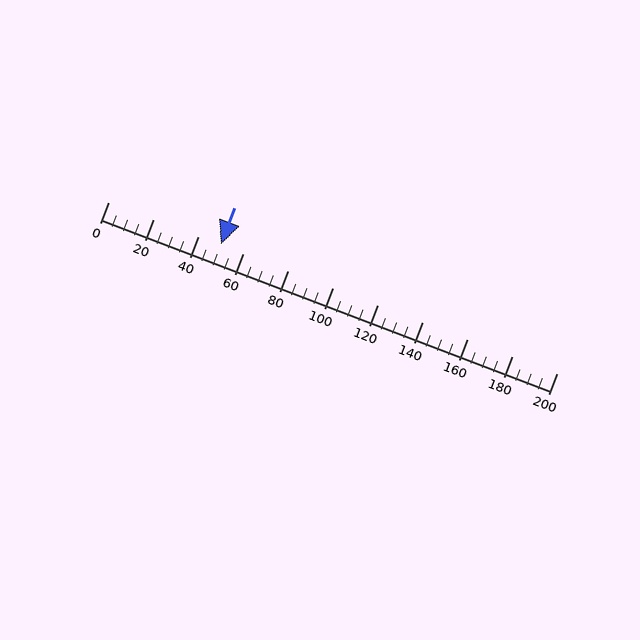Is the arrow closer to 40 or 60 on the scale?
The arrow is closer to 60.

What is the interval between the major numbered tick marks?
The major tick marks are spaced 20 units apart.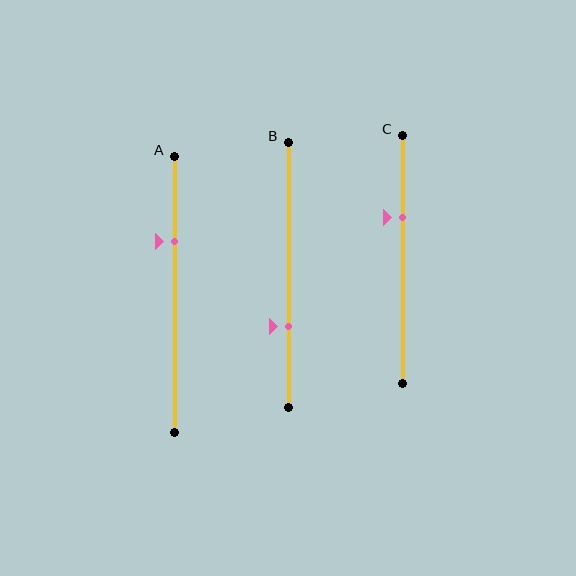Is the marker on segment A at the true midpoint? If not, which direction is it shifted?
No, the marker on segment A is shifted upward by about 19% of the segment length.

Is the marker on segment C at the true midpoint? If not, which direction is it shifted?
No, the marker on segment C is shifted upward by about 17% of the segment length.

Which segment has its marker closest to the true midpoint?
Segment C has its marker closest to the true midpoint.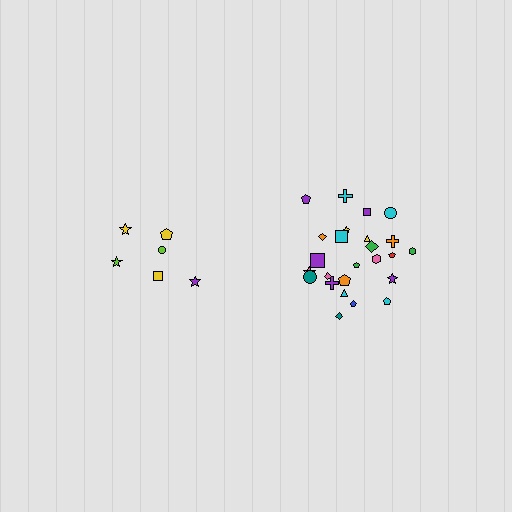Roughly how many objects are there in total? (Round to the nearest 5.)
Roughly 30 objects in total.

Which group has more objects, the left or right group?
The right group.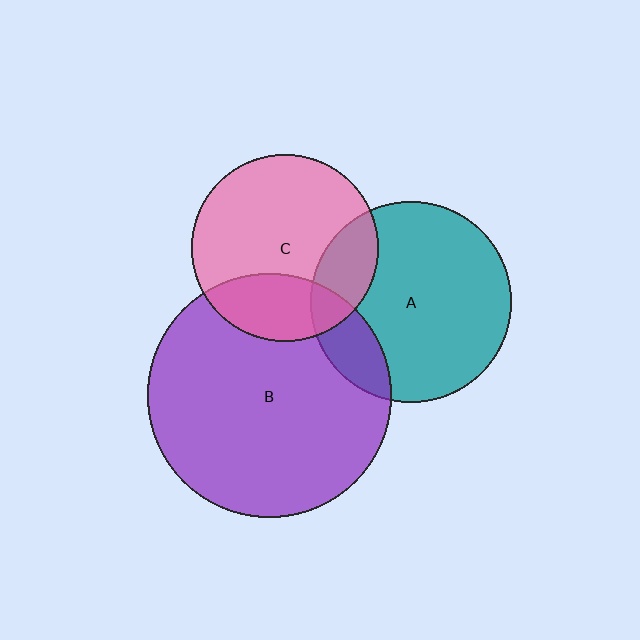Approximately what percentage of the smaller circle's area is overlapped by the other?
Approximately 15%.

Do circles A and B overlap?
Yes.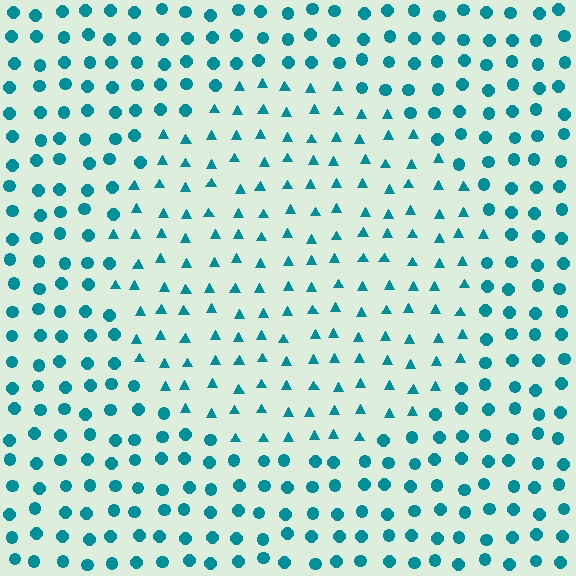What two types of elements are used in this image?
The image uses triangles inside the circle region and circles outside it.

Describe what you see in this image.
The image is filled with small teal elements arranged in a uniform grid. A circle-shaped region contains triangles, while the surrounding area contains circles. The boundary is defined purely by the change in element shape.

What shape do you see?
I see a circle.